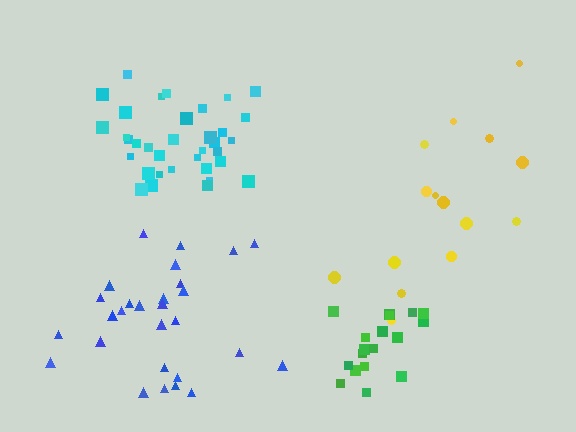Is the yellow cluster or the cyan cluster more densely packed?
Cyan.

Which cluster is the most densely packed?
Cyan.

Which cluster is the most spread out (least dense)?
Yellow.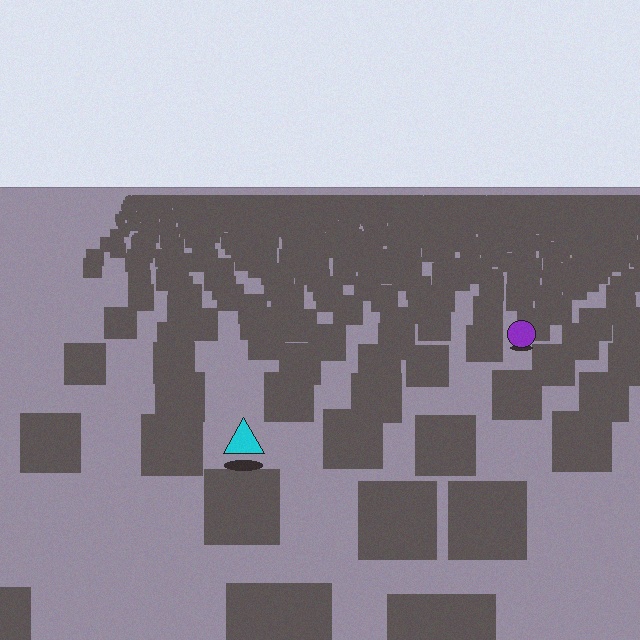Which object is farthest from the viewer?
The purple circle is farthest from the viewer. It appears smaller and the ground texture around it is denser.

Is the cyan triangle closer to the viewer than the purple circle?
Yes. The cyan triangle is closer — you can tell from the texture gradient: the ground texture is coarser near it.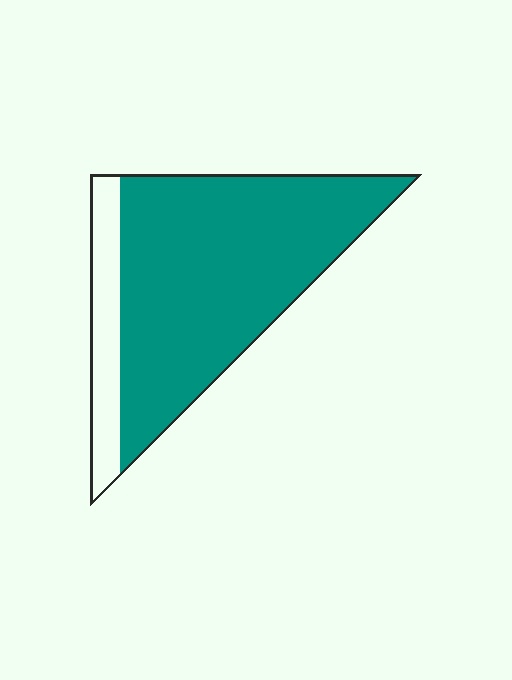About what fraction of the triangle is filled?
About five sixths (5/6).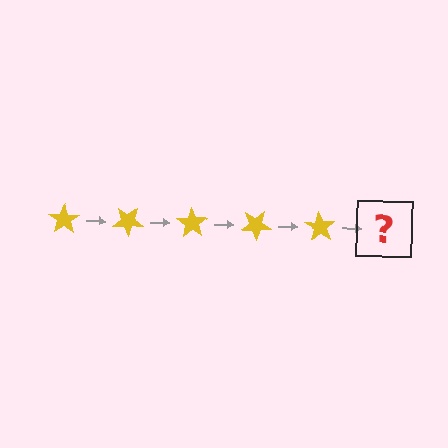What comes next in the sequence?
The next element should be a yellow star rotated 175 degrees.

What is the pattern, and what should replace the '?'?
The pattern is that the star rotates 35 degrees each step. The '?' should be a yellow star rotated 175 degrees.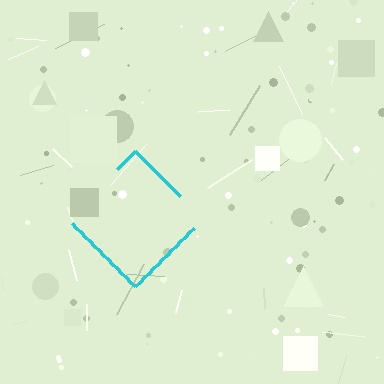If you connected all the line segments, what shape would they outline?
They would outline a diamond.